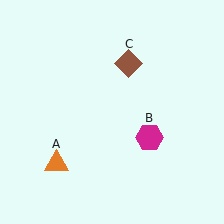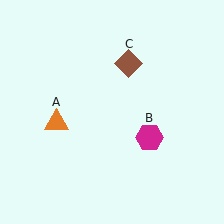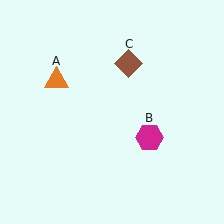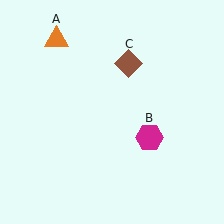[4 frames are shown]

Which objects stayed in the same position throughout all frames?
Magenta hexagon (object B) and brown diamond (object C) remained stationary.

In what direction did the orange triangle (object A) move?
The orange triangle (object A) moved up.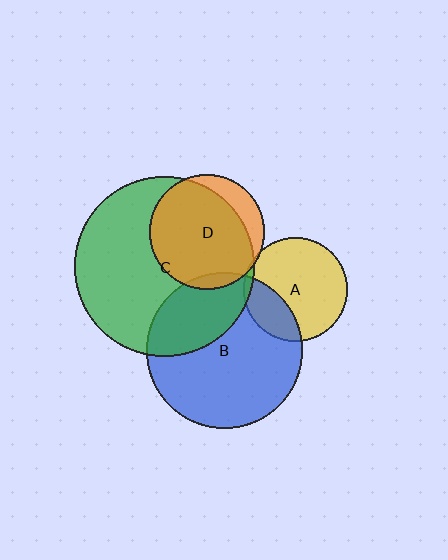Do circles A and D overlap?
Yes.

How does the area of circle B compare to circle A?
Approximately 2.2 times.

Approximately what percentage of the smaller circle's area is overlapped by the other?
Approximately 5%.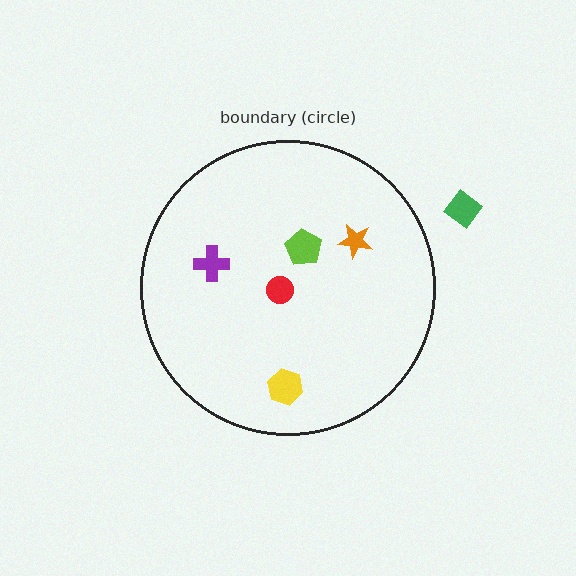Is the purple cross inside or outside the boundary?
Inside.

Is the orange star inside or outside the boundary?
Inside.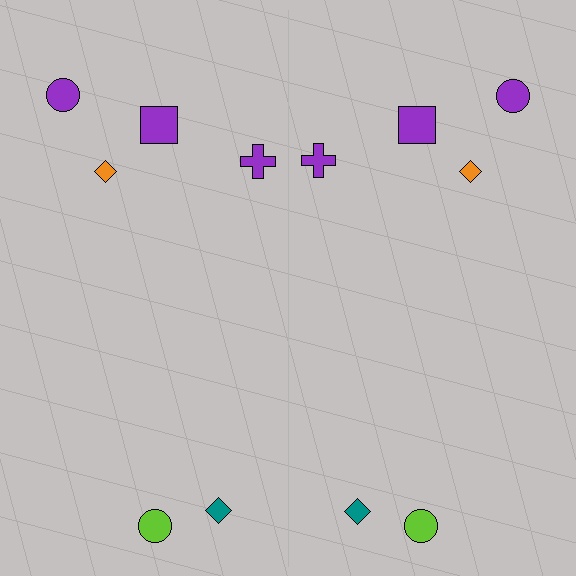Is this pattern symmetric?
Yes, this pattern has bilateral (reflection) symmetry.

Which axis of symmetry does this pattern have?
The pattern has a vertical axis of symmetry running through the center of the image.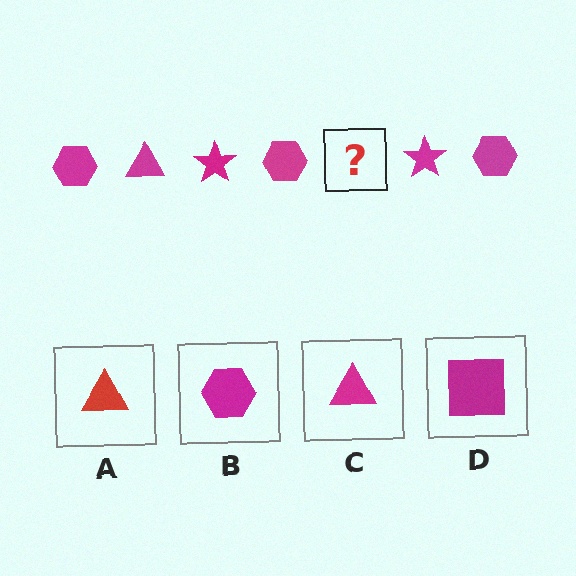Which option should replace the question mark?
Option C.